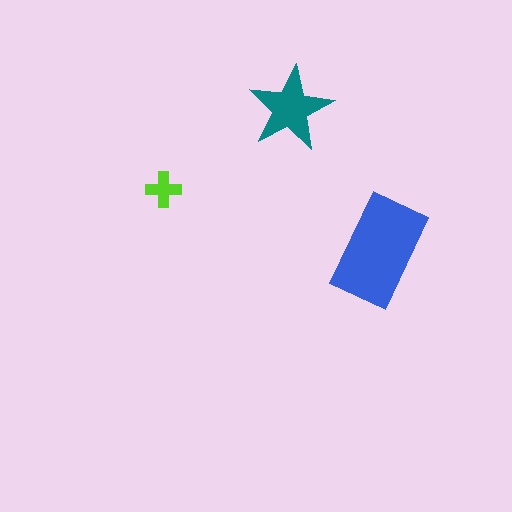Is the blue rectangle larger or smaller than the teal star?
Larger.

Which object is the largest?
The blue rectangle.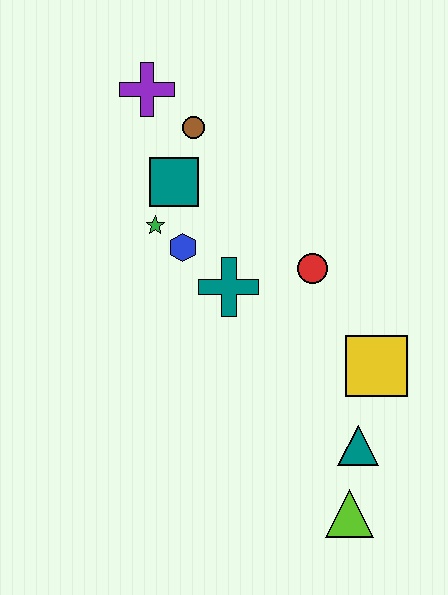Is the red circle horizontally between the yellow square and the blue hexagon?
Yes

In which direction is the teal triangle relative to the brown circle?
The teal triangle is below the brown circle.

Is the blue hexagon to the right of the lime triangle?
No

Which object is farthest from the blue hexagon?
The lime triangle is farthest from the blue hexagon.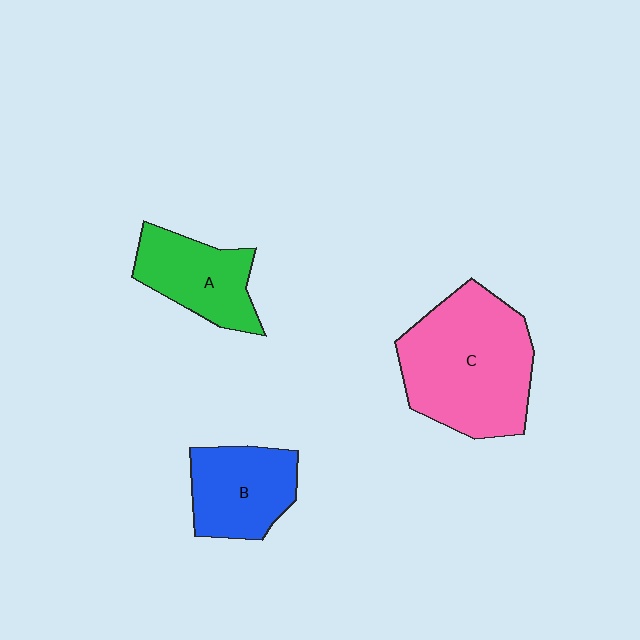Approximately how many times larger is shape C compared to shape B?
Approximately 1.8 times.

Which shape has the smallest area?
Shape A (green).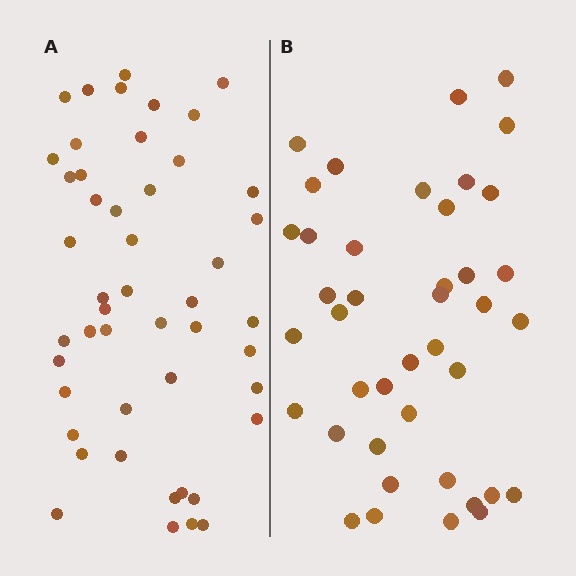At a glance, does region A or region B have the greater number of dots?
Region A (the left region) has more dots.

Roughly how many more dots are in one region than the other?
Region A has roughly 8 or so more dots than region B.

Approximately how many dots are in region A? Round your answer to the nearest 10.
About 50 dots. (The exact count is 48, which rounds to 50.)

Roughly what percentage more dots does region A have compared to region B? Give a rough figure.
About 15% more.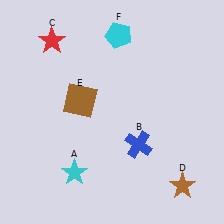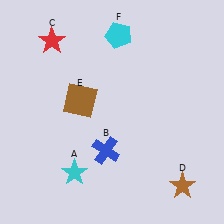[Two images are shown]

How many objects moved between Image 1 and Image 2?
1 object moved between the two images.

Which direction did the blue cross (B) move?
The blue cross (B) moved left.